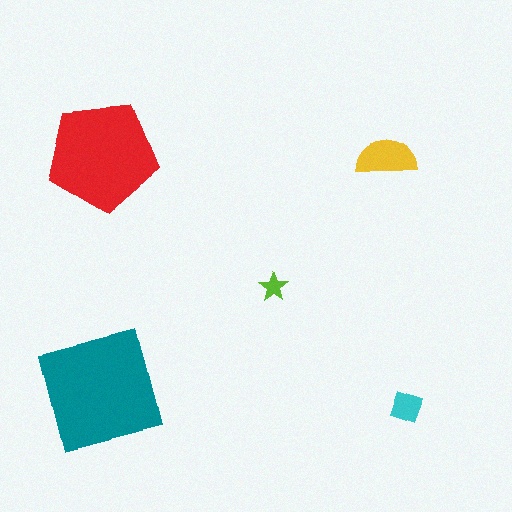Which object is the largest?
The teal square.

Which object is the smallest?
The lime star.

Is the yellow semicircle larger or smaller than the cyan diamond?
Larger.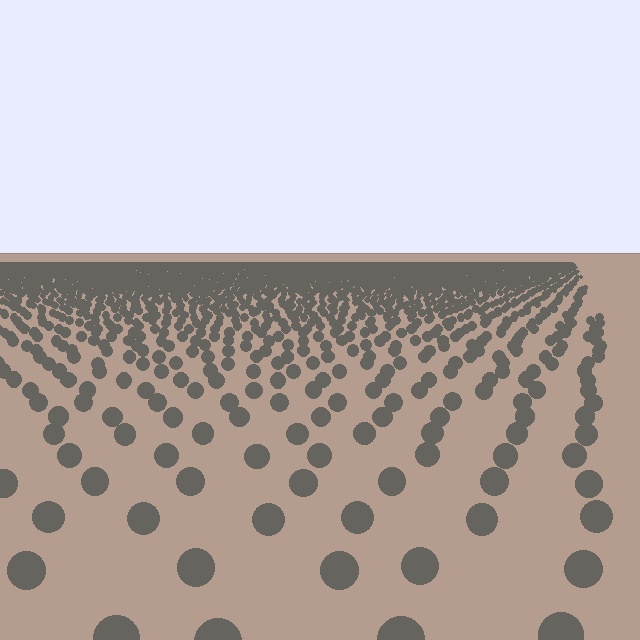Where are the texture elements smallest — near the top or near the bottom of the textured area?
Near the top.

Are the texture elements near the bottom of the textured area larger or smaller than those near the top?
Larger. Near the bottom, elements are closer to the viewer and appear at a bigger on-screen size.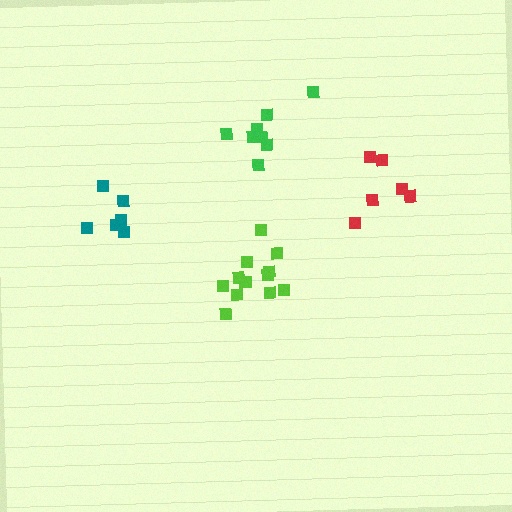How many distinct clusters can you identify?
There are 4 distinct clusters.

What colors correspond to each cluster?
The clusters are colored: teal, lime, green, red.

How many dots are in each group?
Group 1: 6 dots, Group 2: 12 dots, Group 3: 8 dots, Group 4: 6 dots (32 total).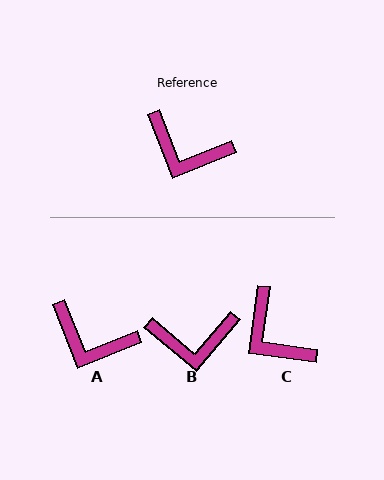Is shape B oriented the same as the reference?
No, it is off by about 28 degrees.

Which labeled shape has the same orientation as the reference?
A.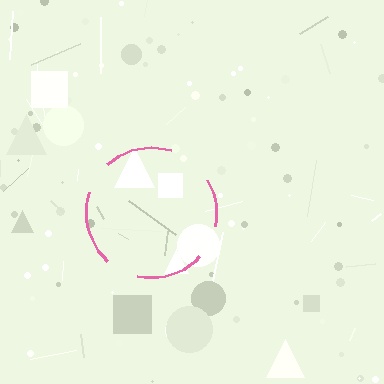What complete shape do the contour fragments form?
The contour fragments form a circle.